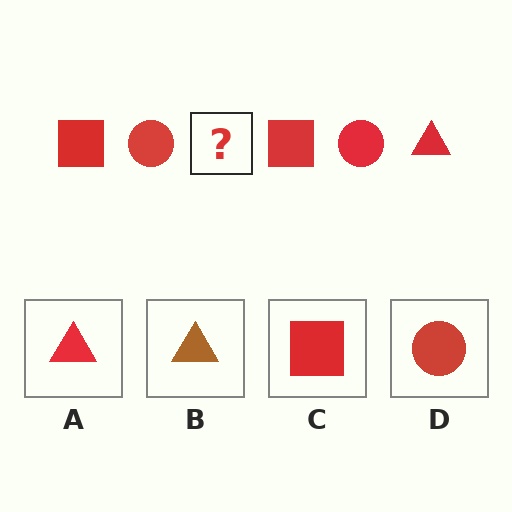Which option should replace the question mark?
Option A.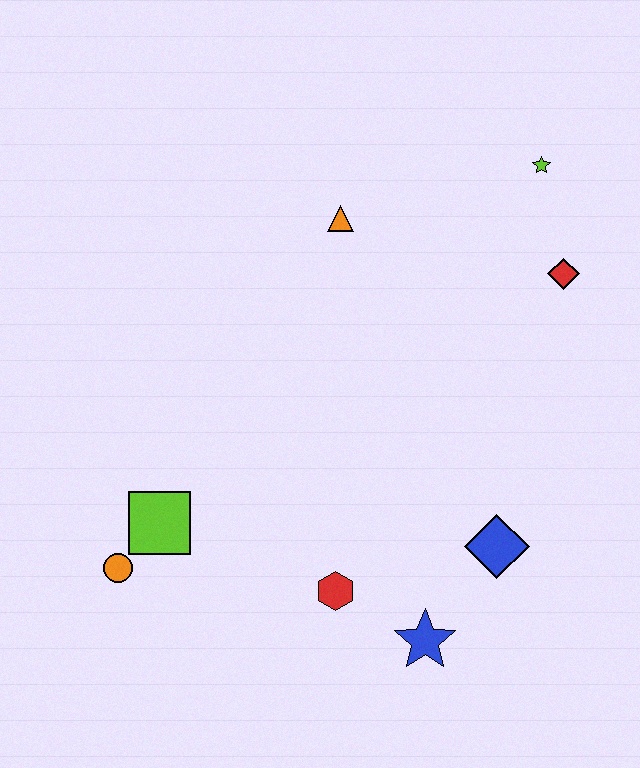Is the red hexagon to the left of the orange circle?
No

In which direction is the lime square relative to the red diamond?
The lime square is to the left of the red diamond.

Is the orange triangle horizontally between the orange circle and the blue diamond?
Yes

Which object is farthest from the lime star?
The orange circle is farthest from the lime star.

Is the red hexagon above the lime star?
No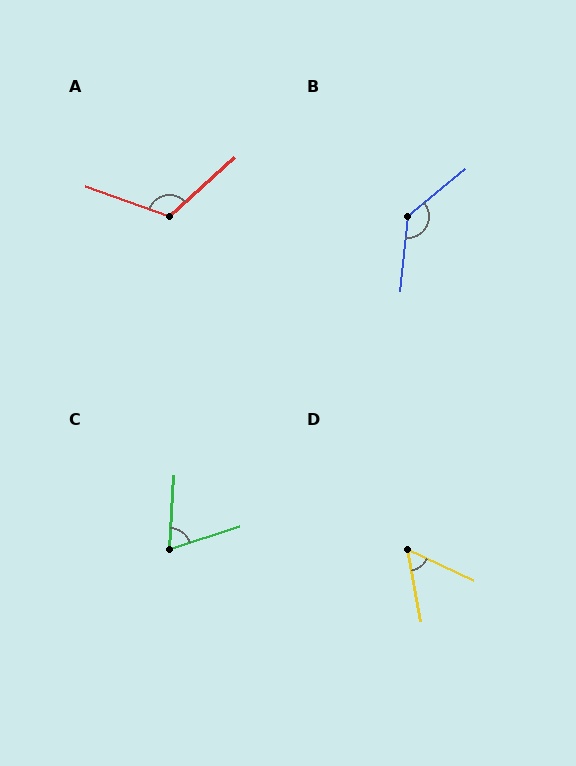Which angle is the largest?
B, at approximately 135 degrees.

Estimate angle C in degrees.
Approximately 69 degrees.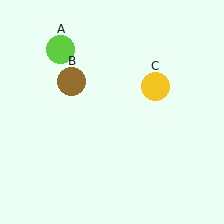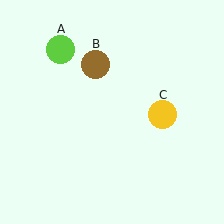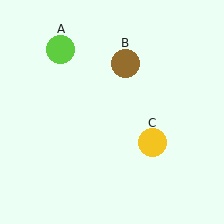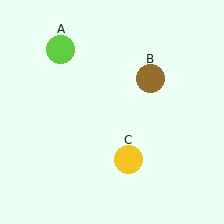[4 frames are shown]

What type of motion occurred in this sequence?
The brown circle (object B), yellow circle (object C) rotated clockwise around the center of the scene.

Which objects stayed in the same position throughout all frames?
Lime circle (object A) remained stationary.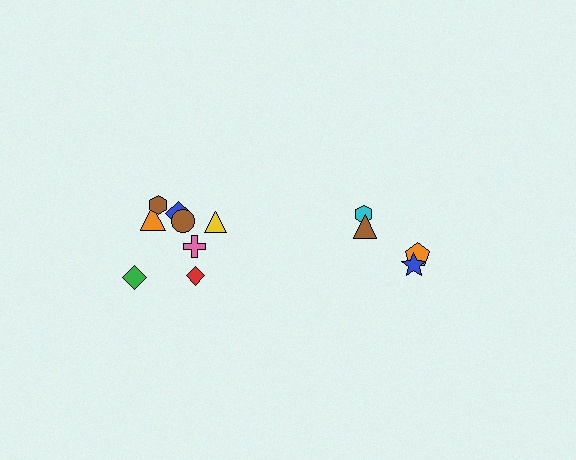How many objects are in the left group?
There are 8 objects.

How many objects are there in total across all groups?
There are 12 objects.